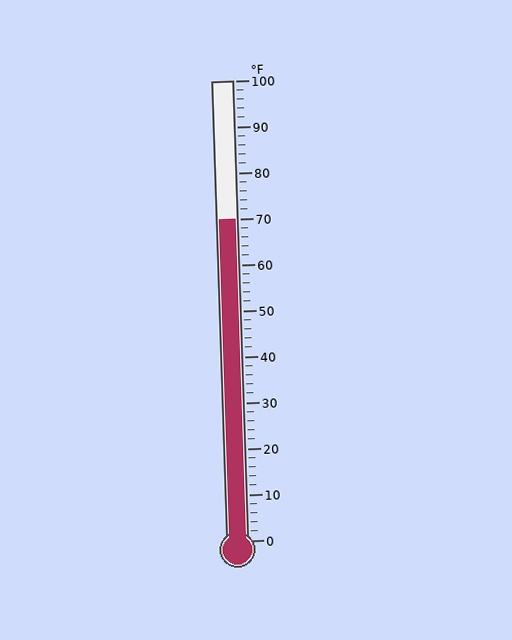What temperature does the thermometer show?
The thermometer shows approximately 70°F.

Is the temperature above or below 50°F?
The temperature is above 50°F.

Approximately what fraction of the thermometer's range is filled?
The thermometer is filled to approximately 70% of its range.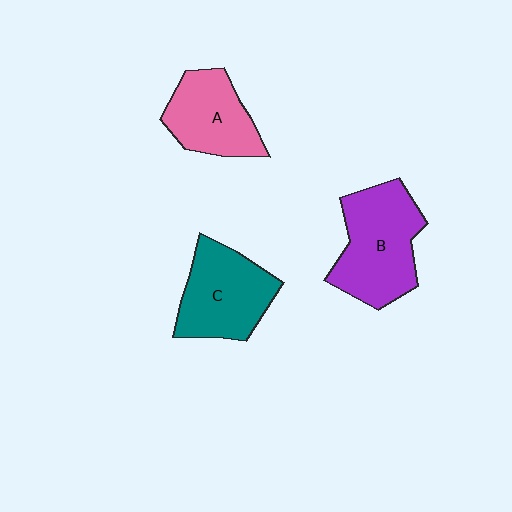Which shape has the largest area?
Shape B (purple).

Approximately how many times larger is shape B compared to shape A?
Approximately 1.3 times.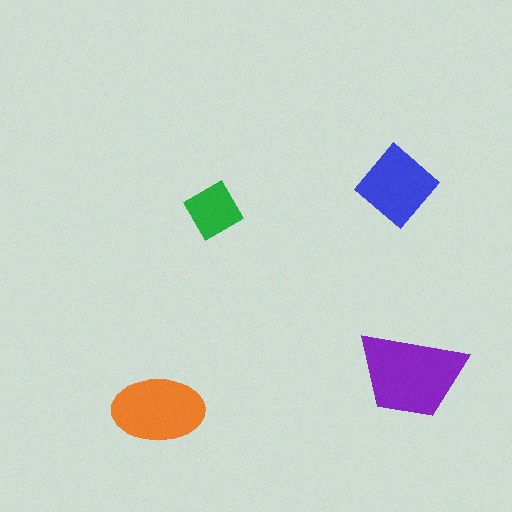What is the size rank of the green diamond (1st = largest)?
4th.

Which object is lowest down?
The orange ellipse is bottommost.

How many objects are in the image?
There are 4 objects in the image.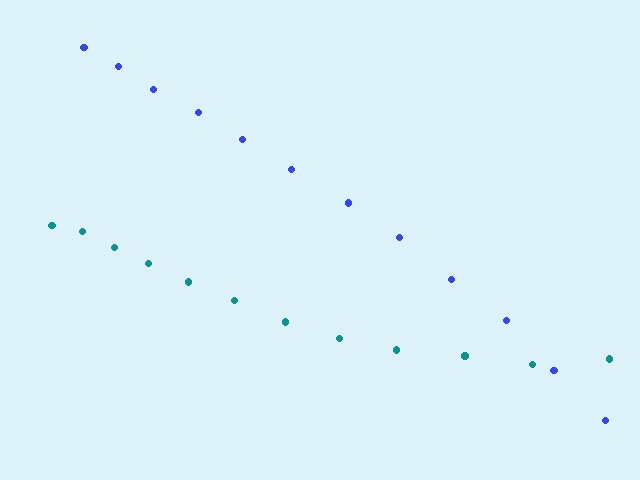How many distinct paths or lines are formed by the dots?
There are 2 distinct paths.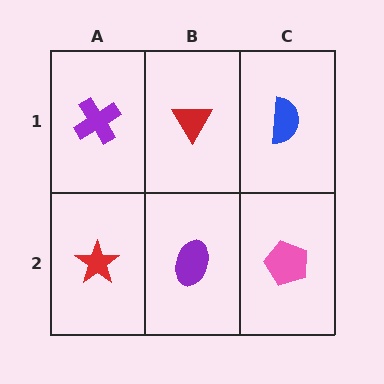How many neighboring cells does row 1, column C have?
2.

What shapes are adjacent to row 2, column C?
A blue semicircle (row 1, column C), a purple ellipse (row 2, column B).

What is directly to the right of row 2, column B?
A pink pentagon.